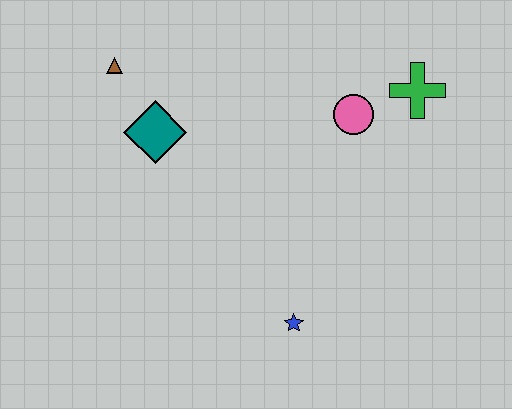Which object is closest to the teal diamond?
The brown triangle is closest to the teal diamond.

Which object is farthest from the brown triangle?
The blue star is farthest from the brown triangle.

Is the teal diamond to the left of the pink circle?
Yes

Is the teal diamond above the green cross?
No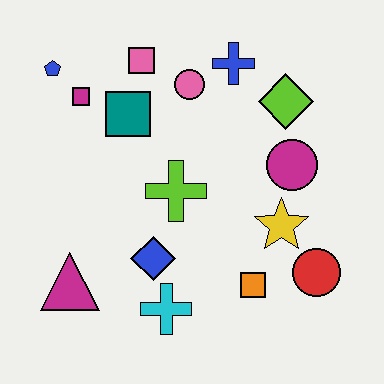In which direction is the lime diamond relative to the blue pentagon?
The lime diamond is to the right of the blue pentagon.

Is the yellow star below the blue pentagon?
Yes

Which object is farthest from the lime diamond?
The magenta triangle is farthest from the lime diamond.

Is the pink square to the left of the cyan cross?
Yes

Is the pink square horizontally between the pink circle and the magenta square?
Yes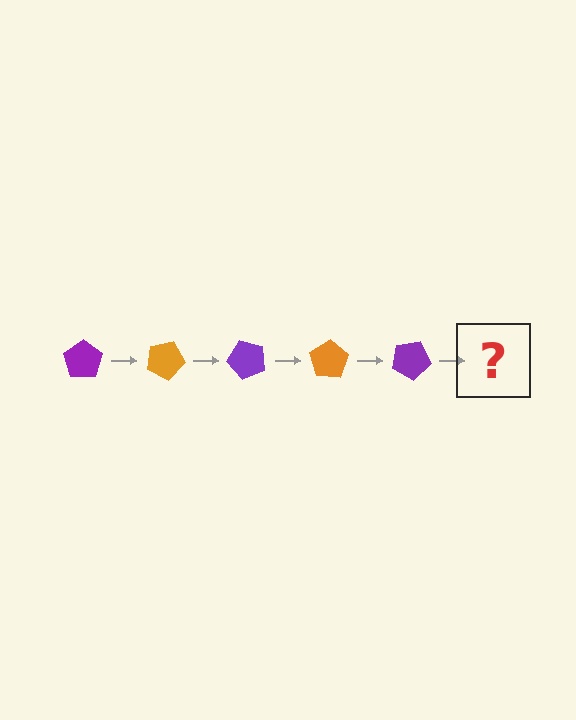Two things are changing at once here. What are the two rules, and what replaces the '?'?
The two rules are that it rotates 25 degrees each step and the color cycles through purple and orange. The '?' should be an orange pentagon, rotated 125 degrees from the start.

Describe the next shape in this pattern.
It should be an orange pentagon, rotated 125 degrees from the start.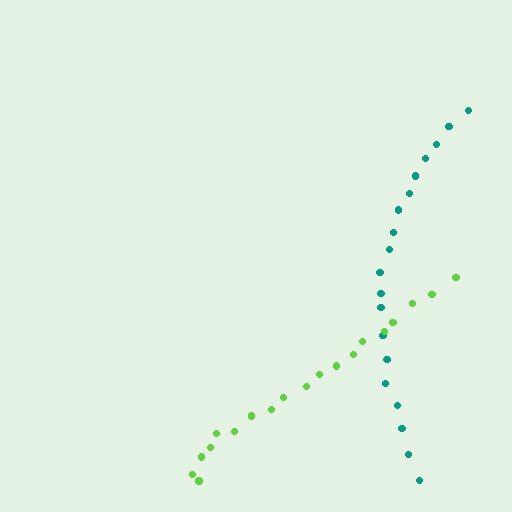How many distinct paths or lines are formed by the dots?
There are 2 distinct paths.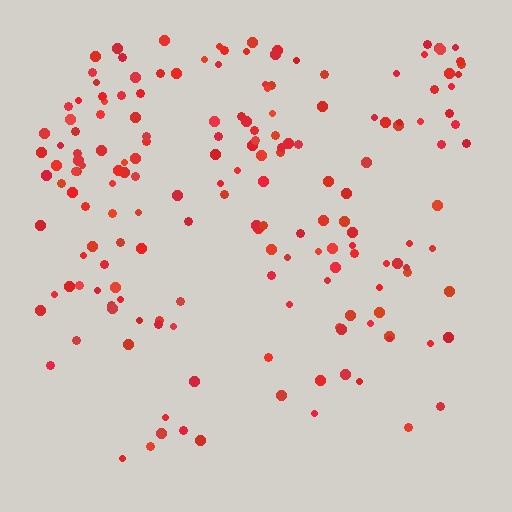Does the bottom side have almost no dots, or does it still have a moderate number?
Still a moderate number, just noticeably fewer than the top.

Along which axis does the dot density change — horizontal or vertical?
Vertical.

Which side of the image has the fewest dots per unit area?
The bottom.